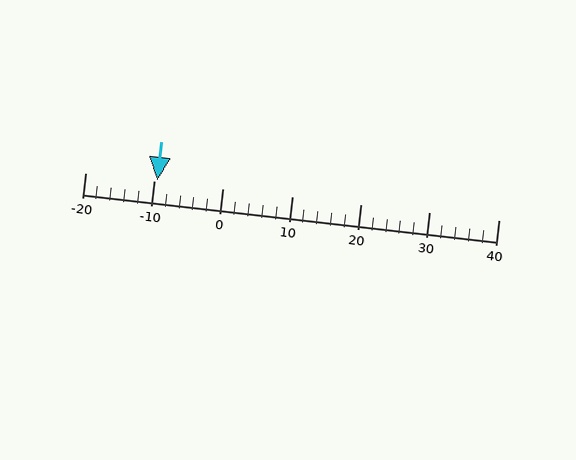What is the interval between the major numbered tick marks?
The major tick marks are spaced 10 units apart.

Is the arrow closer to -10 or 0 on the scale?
The arrow is closer to -10.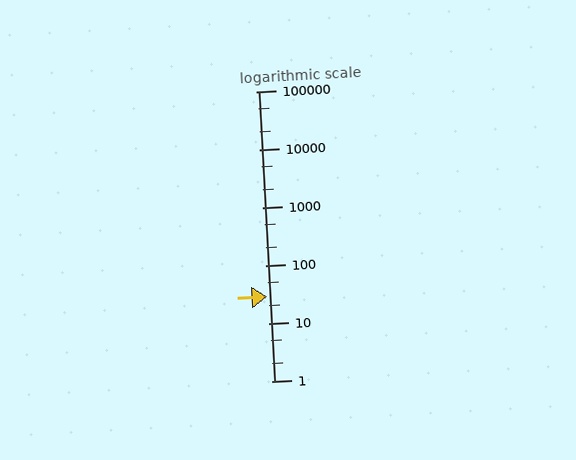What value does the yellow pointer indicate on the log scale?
The pointer indicates approximately 29.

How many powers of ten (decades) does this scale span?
The scale spans 5 decades, from 1 to 100000.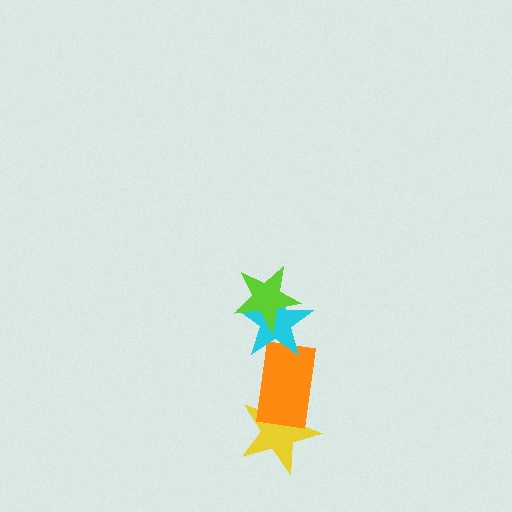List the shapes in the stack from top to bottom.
From top to bottom: the lime star, the cyan star, the orange rectangle, the yellow star.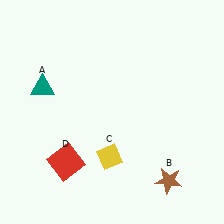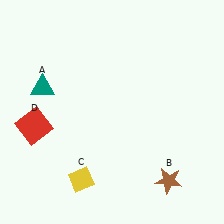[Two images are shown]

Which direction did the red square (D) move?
The red square (D) moved up.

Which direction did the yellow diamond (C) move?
The yellow diamond (C) moved left.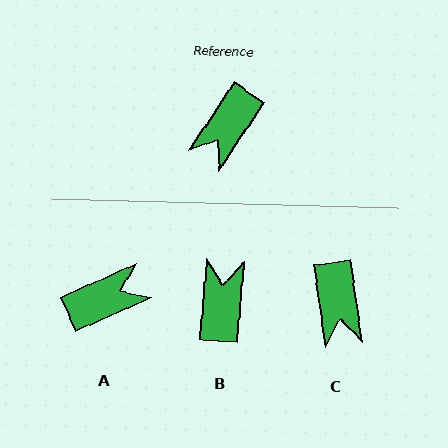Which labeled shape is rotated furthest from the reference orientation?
B, about 151 degrees away.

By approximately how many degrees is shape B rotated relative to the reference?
Approximately 151 degrees clockwise.